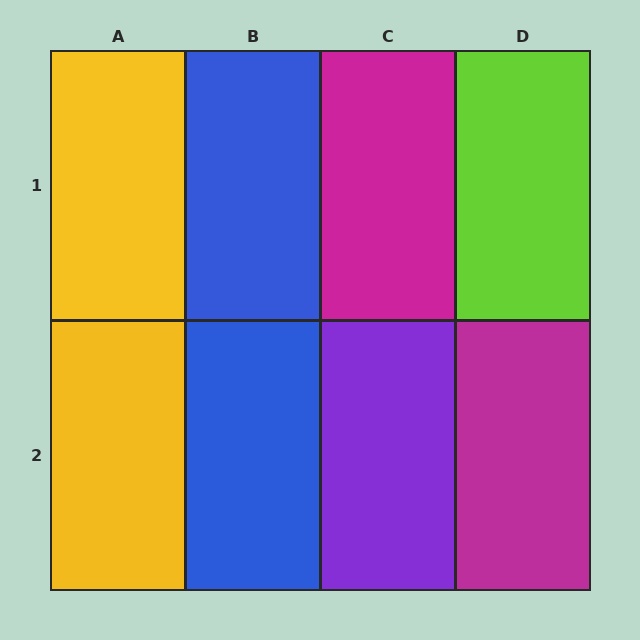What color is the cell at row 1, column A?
Yellow.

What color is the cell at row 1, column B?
Blue.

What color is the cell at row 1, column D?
Lime.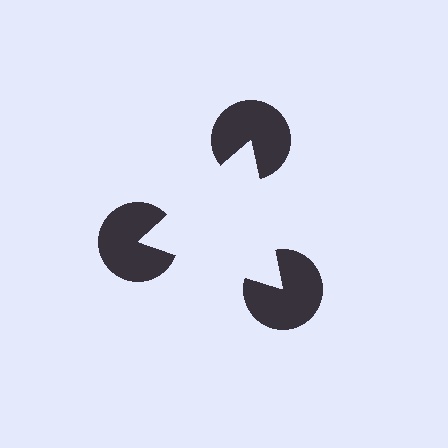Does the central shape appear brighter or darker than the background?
It typically appears slightly brighter than the background, even though no actual brightness change is drawn.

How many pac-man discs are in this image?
There are 3 — one at each vertex of the illusory triangle.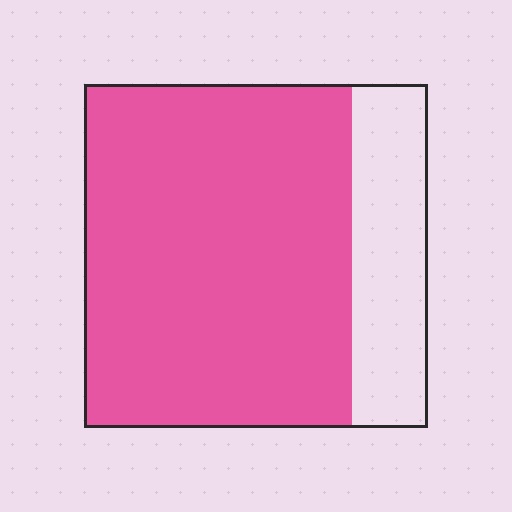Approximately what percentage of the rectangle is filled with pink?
Approximately 80%.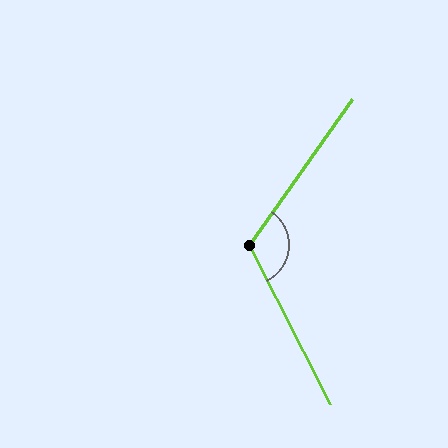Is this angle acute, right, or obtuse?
It is obtuse.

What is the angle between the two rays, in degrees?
Approximately 118 degrees.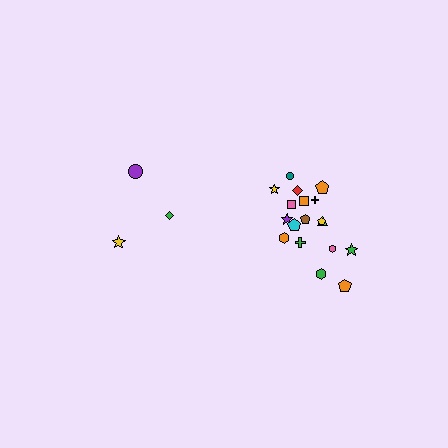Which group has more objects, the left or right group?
The right group.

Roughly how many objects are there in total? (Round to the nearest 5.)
Roughly 20 objects in total.